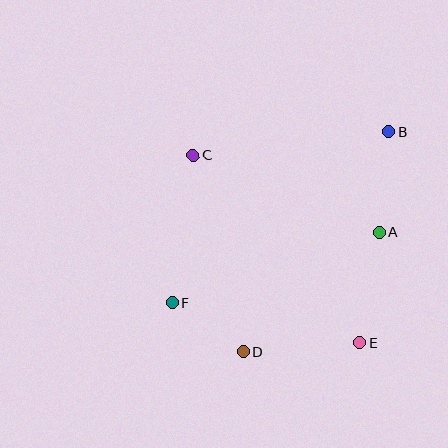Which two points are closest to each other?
Points D and F are closest to each other.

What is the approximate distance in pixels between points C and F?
The distance between C and F is approximately 149 pixels.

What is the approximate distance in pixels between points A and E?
The distance between A and E is approximately 113 pixels.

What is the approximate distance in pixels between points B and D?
The distance between B and D is approximately 264 pixels.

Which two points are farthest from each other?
Points B and F are farthest from each other.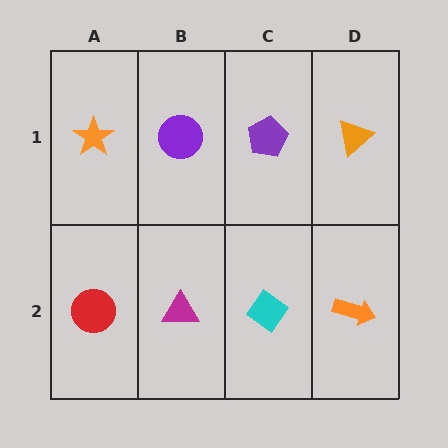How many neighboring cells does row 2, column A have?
2.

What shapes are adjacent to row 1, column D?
An orange arrow (row 2, column D), a purple pentagon (row 1, column C).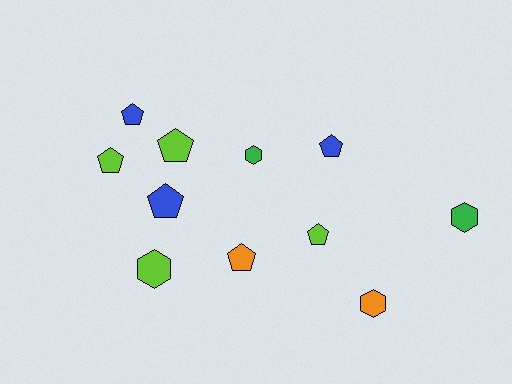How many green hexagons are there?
There are 2 green hexagons.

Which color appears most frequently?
Lime, with 4 objects.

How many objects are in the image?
There are 11 objects.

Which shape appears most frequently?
Pentagon, with 7 objects.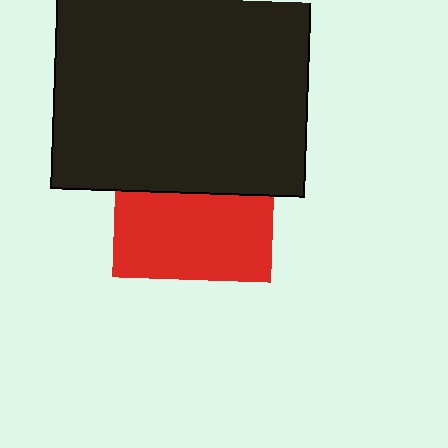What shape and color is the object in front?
The object in front is a black square.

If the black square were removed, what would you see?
You would see the complete red square.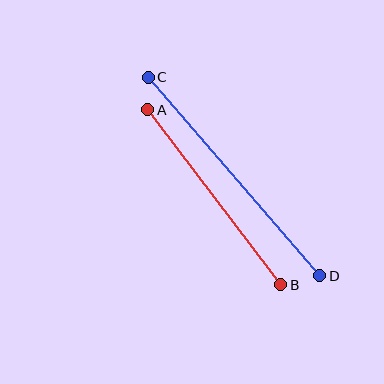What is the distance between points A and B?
The distance is approximately 220 pixels.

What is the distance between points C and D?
The distance is approximately 262 pixels.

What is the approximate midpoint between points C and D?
The midpoint is at approximately (234, 177) pixels.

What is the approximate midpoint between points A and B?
The midpoint is at approximately (214, 197) pixels.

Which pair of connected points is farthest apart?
Points C and D are farthest apart.